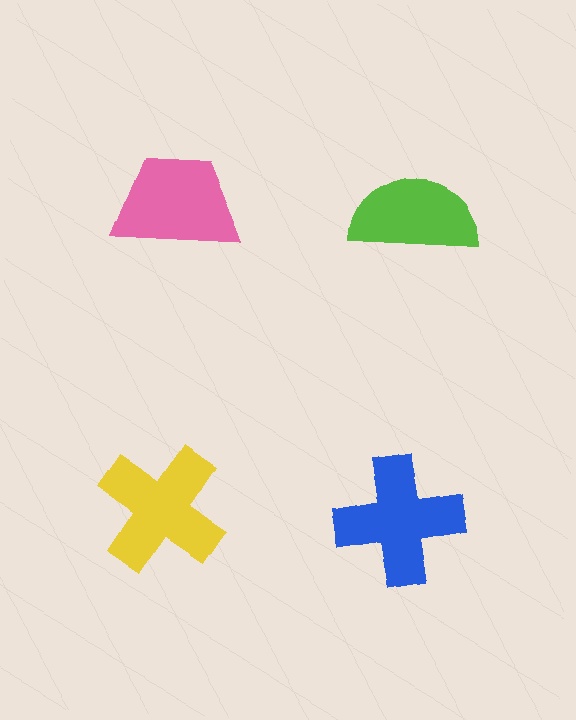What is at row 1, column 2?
A lime semicircle.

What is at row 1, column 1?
A pink trapezoid.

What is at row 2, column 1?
A yellow cross.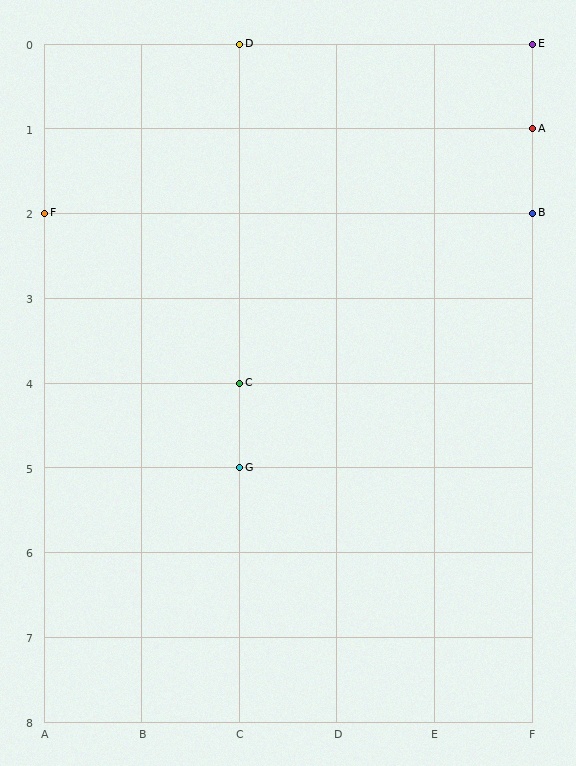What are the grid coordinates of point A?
Point A is at grid coordinates (F, 1).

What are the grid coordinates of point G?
Point G is at grid coordinates (C, 5).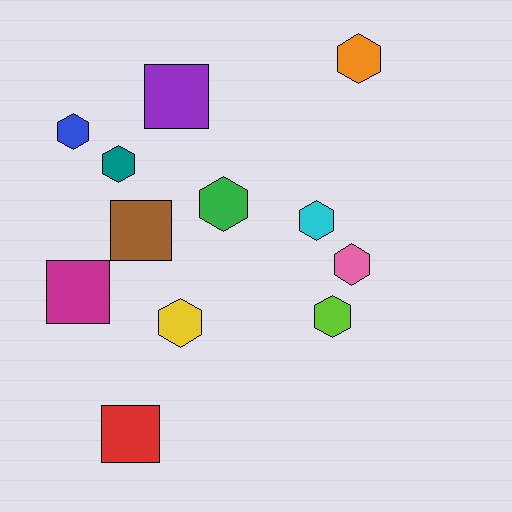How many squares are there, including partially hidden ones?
There are 4 squares.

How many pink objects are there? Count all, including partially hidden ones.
There is 1 pink object.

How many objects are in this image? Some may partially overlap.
There are 12 objects.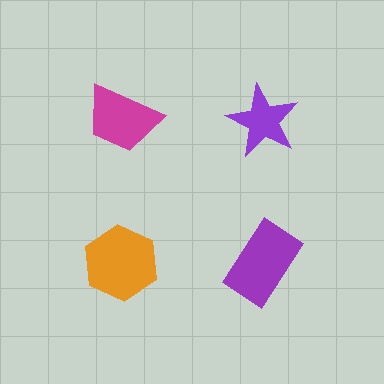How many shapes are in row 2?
2 shapes.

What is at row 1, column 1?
A magenta trapezoid.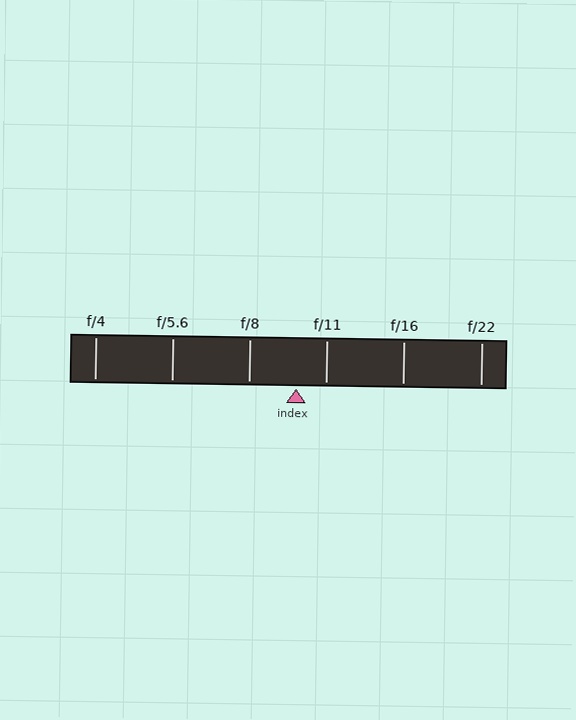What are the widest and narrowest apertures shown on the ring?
The widest aperture shown is f/4 and the narrowest is f/22.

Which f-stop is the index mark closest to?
The index mark is closest to f/11.